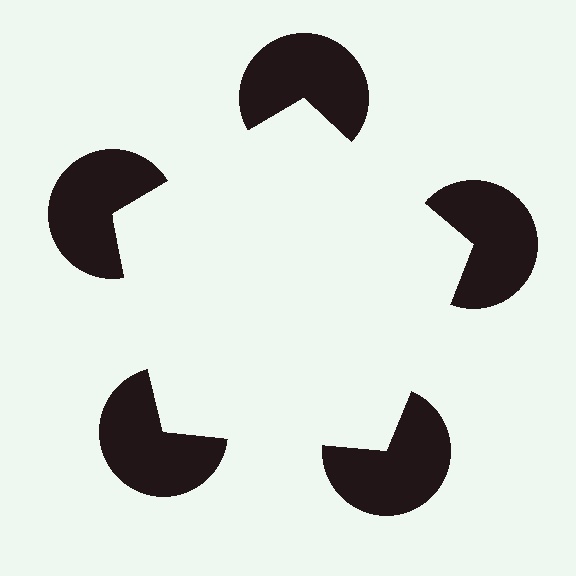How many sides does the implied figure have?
5 sides.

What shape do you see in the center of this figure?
An illusory pentagon — its edges are inferred from the aligned wedge cuts in the pac-man discs, not physically drawn.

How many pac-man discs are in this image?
There are 5 — one at each vertex of the illusory pentagon.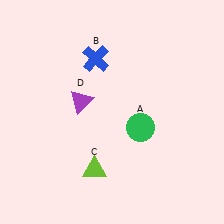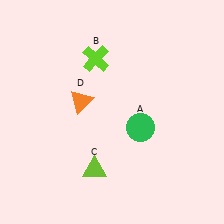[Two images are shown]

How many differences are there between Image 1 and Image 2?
There are 2 differences between the two images.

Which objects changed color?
B changed from blue to lime. D changed from purple to orange.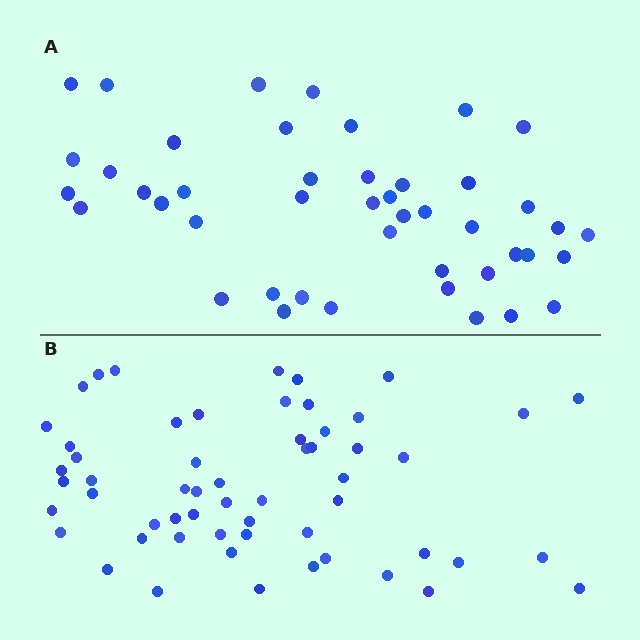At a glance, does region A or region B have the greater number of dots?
Region B (the bottom region) has more dots.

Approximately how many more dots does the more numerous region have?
Region B has roughly 12 or so more dots than region A.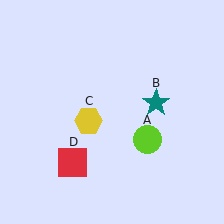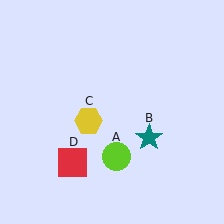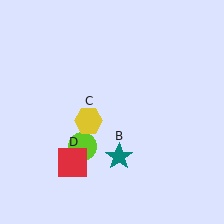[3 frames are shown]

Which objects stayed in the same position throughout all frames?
Yellow hexagon (object C) and red square (object D) remained stationary.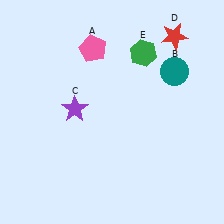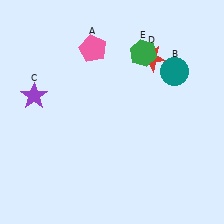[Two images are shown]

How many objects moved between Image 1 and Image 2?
2 objects moved between the two images.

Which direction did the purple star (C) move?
The purple star (C) moved left.